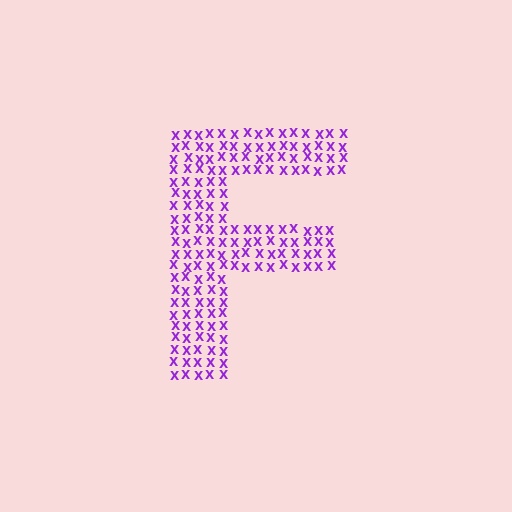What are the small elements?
The small elements are letter X's.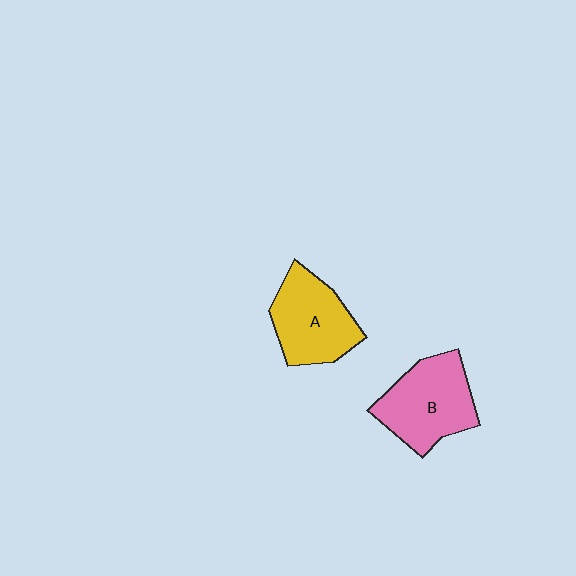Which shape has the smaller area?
Shape A (yellow).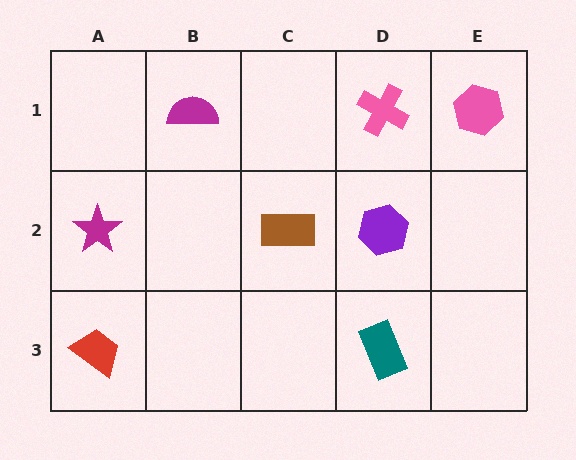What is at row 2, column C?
A brown rectangle.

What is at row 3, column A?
A red trapezoid.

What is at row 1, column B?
A magenta semicircle.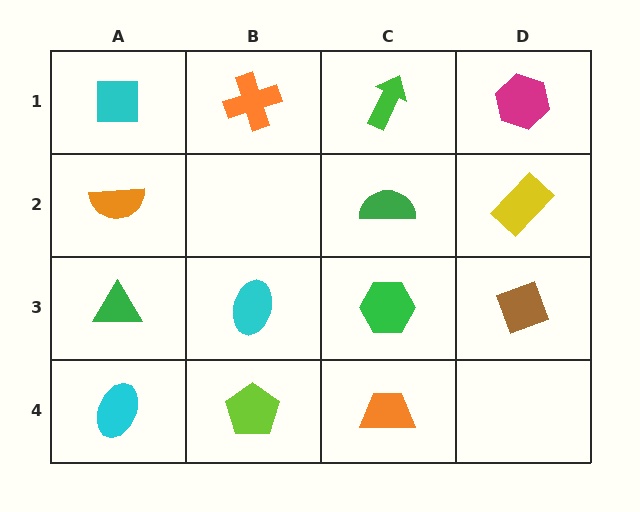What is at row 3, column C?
A green hexagon.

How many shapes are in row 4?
3 shapes.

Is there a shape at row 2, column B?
No, that cell is empty.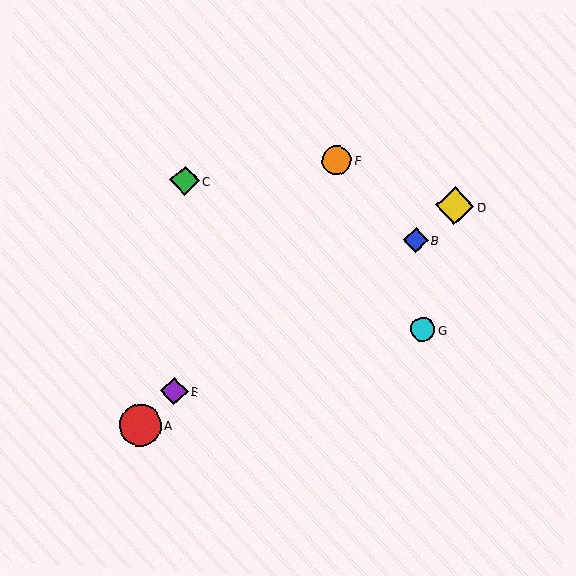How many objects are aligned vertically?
2 objects (C, E) are aligned vertically.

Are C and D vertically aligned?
No, C is at x≈185 and D is at x≈455.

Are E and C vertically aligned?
Yes, both are at x≈174.